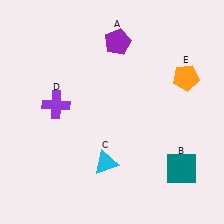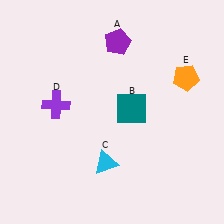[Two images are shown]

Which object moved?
The teal square (B) moved up.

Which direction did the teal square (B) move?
The teal square (B) moved up.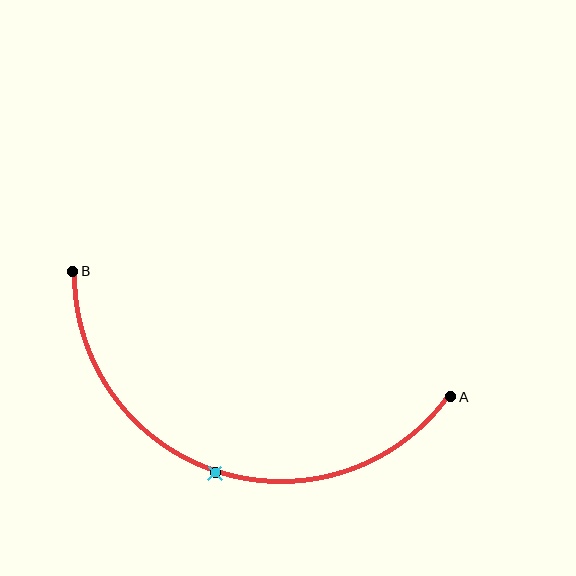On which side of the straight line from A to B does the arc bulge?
The arc bulges below the straight line connecting A and B.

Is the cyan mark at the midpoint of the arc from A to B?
Yes. The cyan mark lies on the arc at equal arc-length from both A and B — it is the arc midpoint.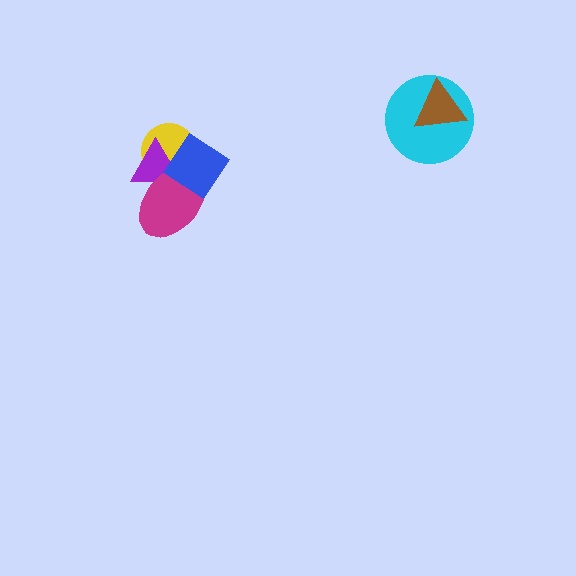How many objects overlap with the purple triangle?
3 objects overlap with the purple triangle.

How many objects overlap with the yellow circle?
3 objects overlap with the yellow circle.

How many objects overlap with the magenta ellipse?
3 objects overlap with the magenta ellipse.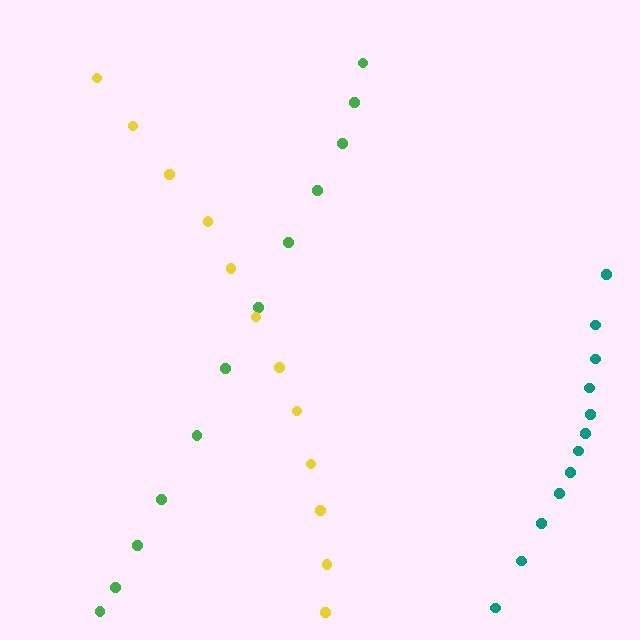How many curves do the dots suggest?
There are 3 distinct paths.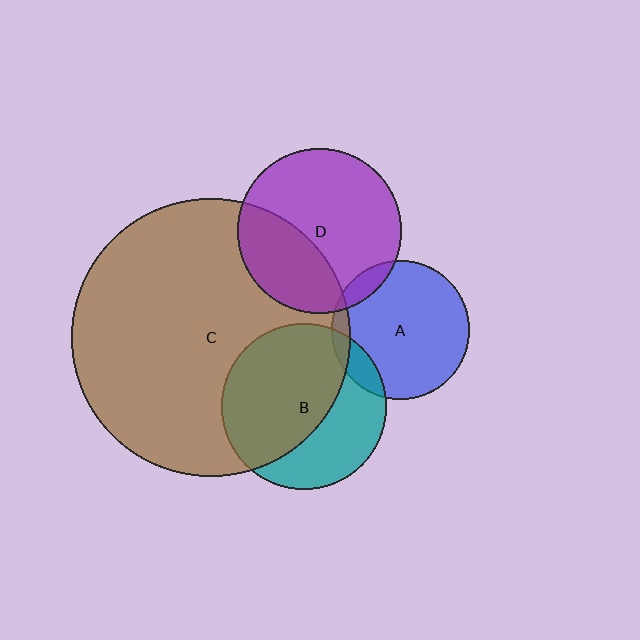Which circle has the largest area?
Circle C (brown).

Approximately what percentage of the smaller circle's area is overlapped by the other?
Approximately 35%.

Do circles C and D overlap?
Yes.